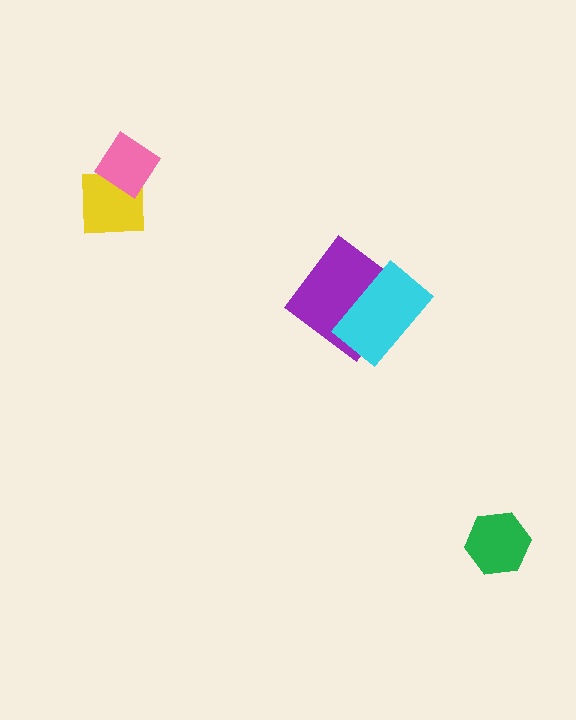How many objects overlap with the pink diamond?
1 object overlaps with the pink diamond.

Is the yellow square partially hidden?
Yes, it is partially covered by another shape.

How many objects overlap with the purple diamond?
1 object overlaps with the purple diamond.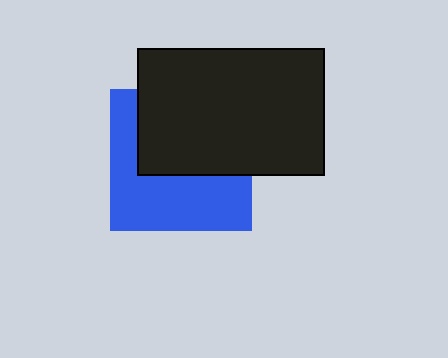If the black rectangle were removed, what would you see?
You would see the complete blue square.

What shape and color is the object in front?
The object in front is a black rectangle.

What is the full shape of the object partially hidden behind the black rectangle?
The partially hidden object is a blue square.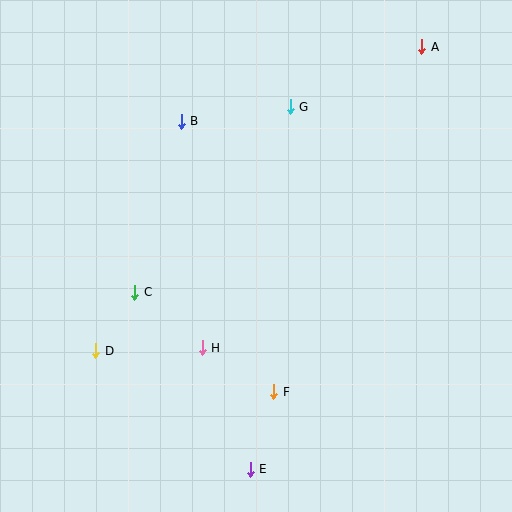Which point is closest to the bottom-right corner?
Point E is closest to the bottom-right corner.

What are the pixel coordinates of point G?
Point G is at (290, 107).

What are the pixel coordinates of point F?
Point F is at (274, 392).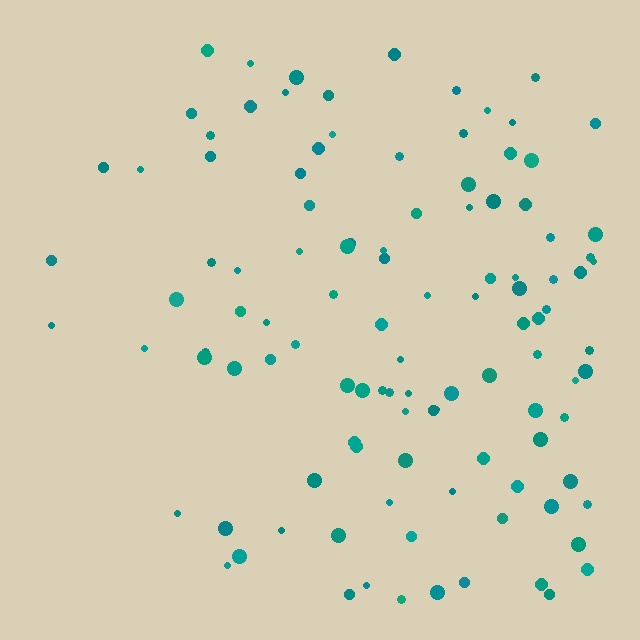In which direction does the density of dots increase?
From left to right, with the right side densest.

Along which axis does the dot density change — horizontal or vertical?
Horizontal.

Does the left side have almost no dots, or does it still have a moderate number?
Still a moderate number, just noticeably fewer than the right.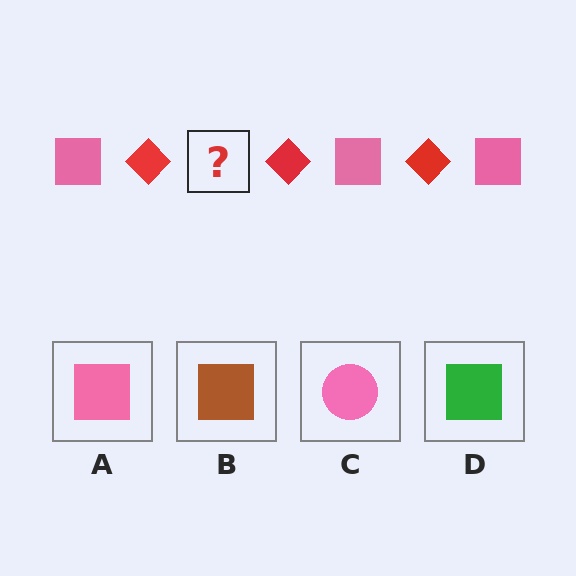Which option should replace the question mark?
Option A.